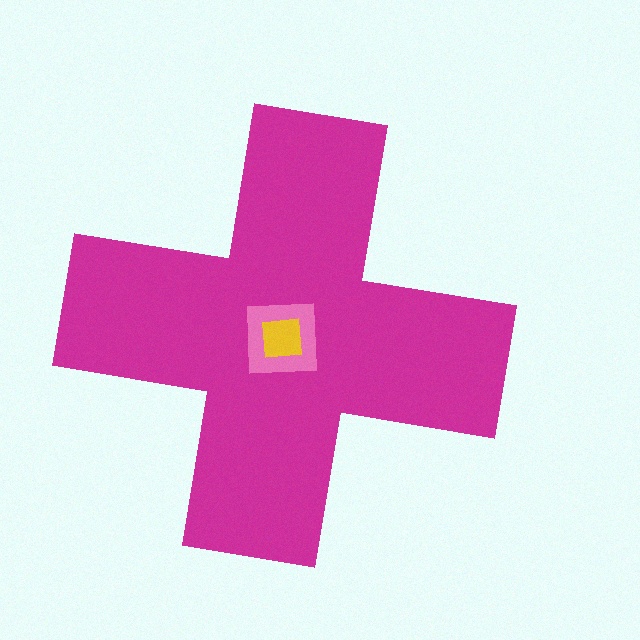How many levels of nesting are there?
3.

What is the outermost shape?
The magenta cross.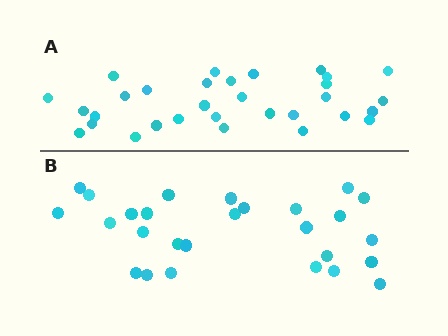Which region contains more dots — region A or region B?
Region A (the top region) has more dots.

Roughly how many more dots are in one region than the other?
Region A has about 4 more dots than region B.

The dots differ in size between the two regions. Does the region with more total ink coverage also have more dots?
No. Region B has more total ink coverage because its dots are larger, but region A actually contains more individual dots. Total area can be misleading — the number of items is what matters here.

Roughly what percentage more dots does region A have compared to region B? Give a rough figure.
About 15% more.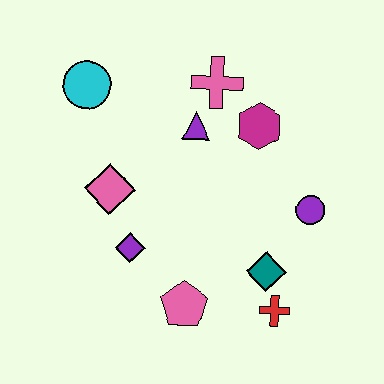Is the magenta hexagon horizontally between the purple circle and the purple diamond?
Yes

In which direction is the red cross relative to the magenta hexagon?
The red cross is below the magenta hexagon.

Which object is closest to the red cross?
The teal diamond is closest to the red cross.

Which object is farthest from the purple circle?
The cyan circle is farthest from the purple circle.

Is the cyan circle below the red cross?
No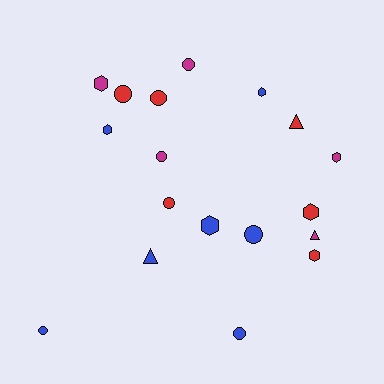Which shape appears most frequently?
Circle, with 8 objects.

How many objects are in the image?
There are 18 objects.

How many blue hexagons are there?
There are 3 blue hexagons.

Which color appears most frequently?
Blue, with 7 objects.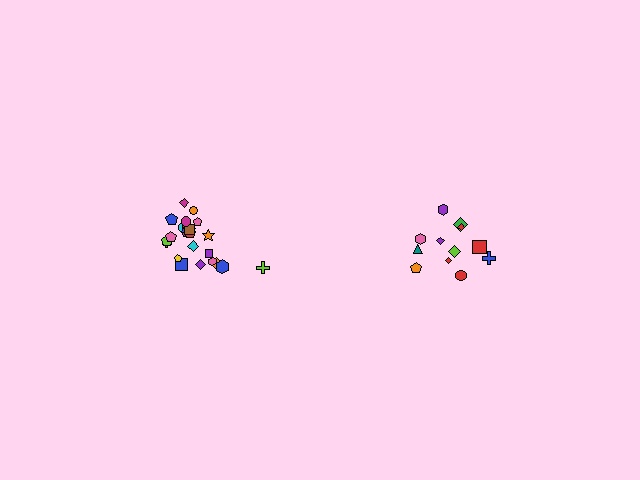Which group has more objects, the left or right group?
The left group.